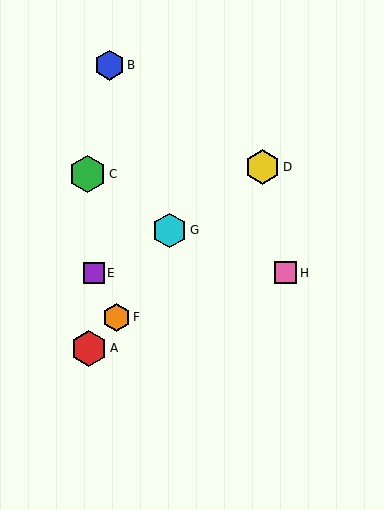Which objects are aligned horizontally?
Objects E, H are aligned horizontally.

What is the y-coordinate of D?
Object D is at y≈167.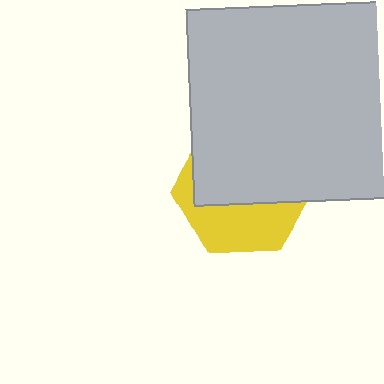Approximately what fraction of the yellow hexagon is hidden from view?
Roughly 60% of the yellow hexagon is hidden behind the light gray square.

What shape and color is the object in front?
The object in front is a light gray square.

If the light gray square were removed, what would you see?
You would see the complete yellow hexagon.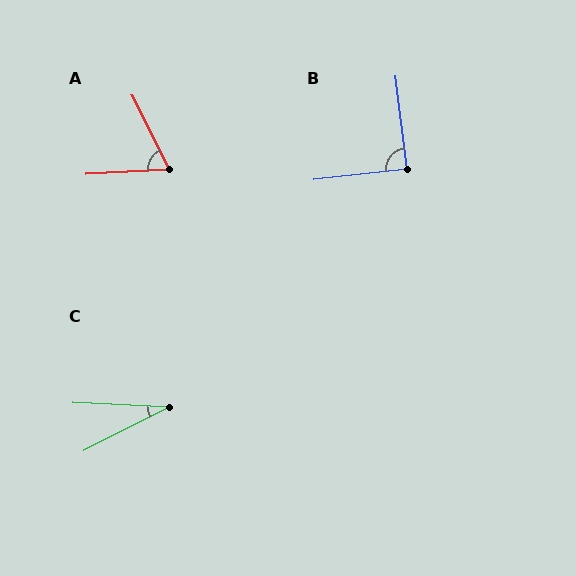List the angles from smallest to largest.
C (29°), A (67°), B (89°).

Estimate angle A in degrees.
Approximately 67 degrees.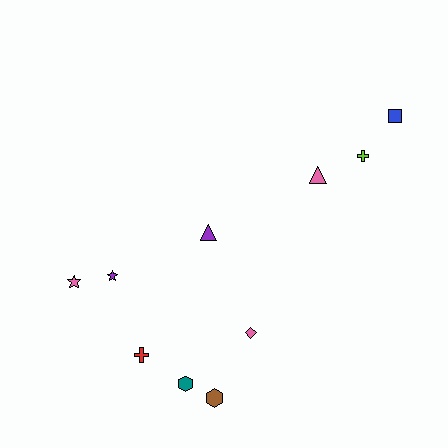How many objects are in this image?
There are 10 objects.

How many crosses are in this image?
There are 2 crosses.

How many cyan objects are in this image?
There are no cyan objects.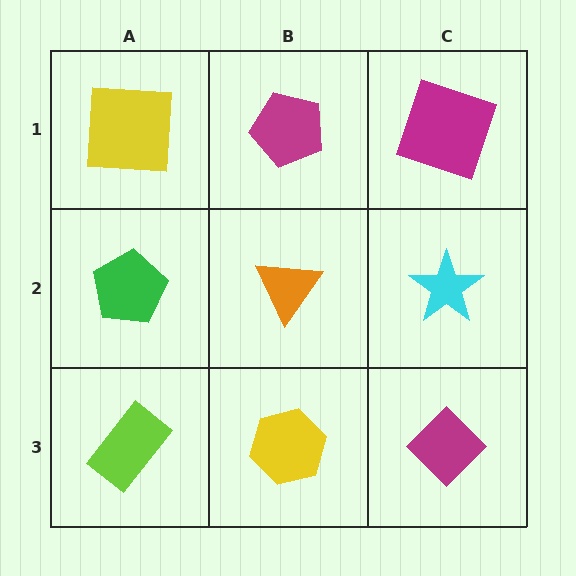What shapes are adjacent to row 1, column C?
A cyan star (row 2, column C), a magenta pentagon (row 1, column B).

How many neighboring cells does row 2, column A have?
3.